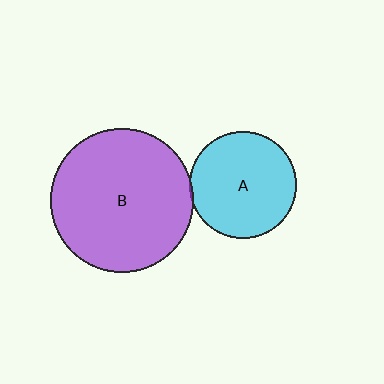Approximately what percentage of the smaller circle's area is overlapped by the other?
Approximately 5%.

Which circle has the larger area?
Circle B (purple).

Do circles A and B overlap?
Yes.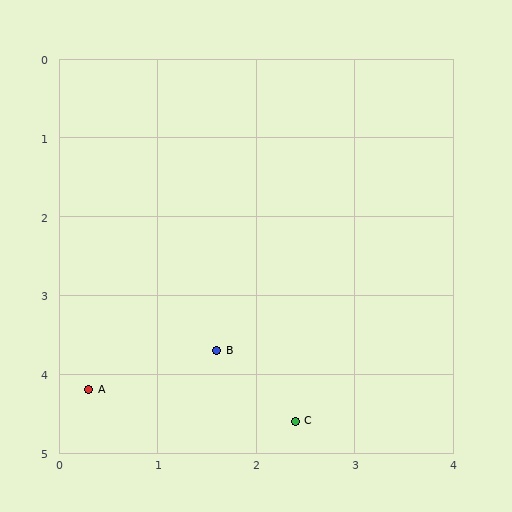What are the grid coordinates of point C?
Point C is at approximately (2.4, 4.6).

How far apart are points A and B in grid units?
Points A and B are about 1.4 grid units apart.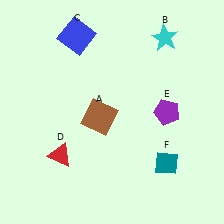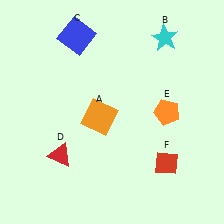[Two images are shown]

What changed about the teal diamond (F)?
In Image 1, F is teal. In Image 2, it changed to red.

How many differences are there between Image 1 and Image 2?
There are 3 differences between the two images.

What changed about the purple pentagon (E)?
In Image 1, E is purple. In Image 2, it changed to orange.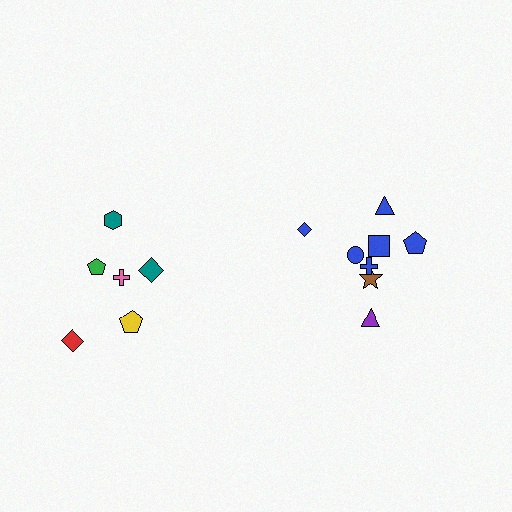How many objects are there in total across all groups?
There are 14 objects.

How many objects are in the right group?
There are 8 objects.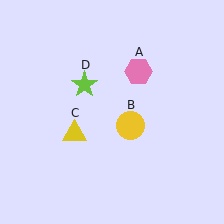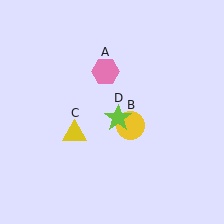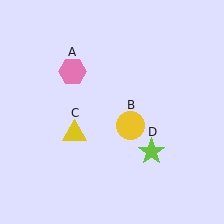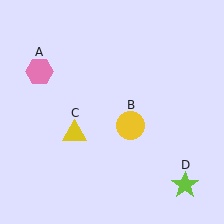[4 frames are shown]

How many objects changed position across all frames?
2 objects changed position: pink hexagon (object A), lime star (object D).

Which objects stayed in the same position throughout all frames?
Yellow circle (object B) and yellow triangle (object C) remained stationary.